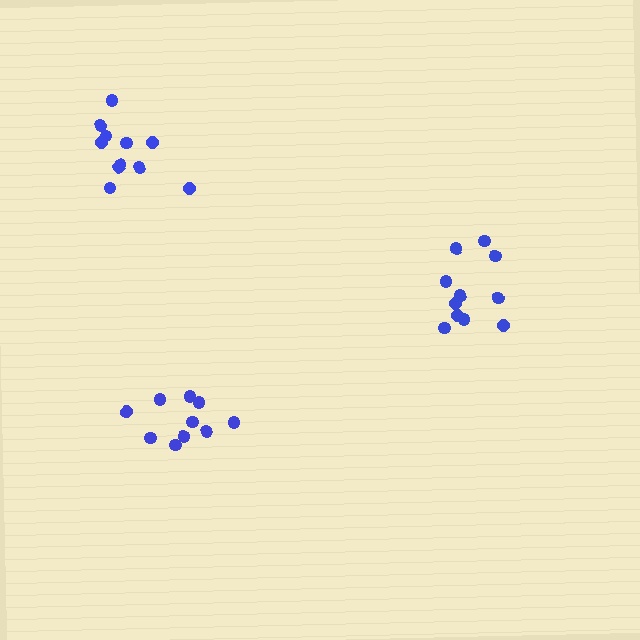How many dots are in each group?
Group 1: 11 dots, Group 2: 10 dots, Group 3: 11 dots (32 total).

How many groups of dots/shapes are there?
There are 3 groups.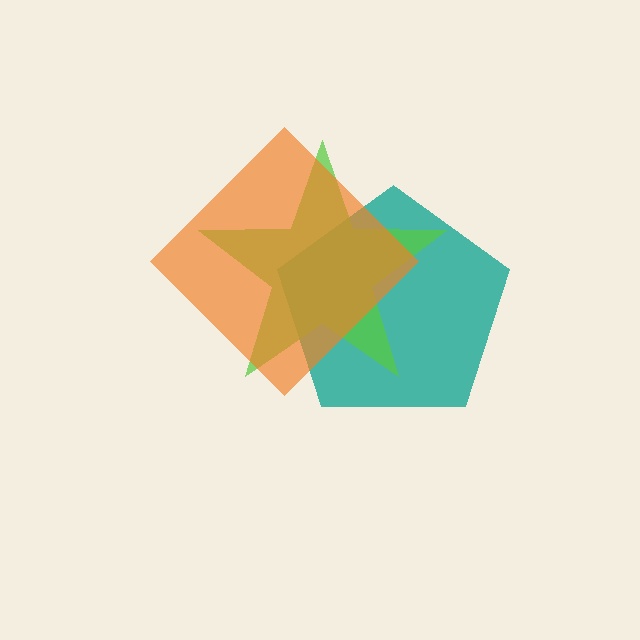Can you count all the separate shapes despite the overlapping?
Yes, there are 3 separate shapes.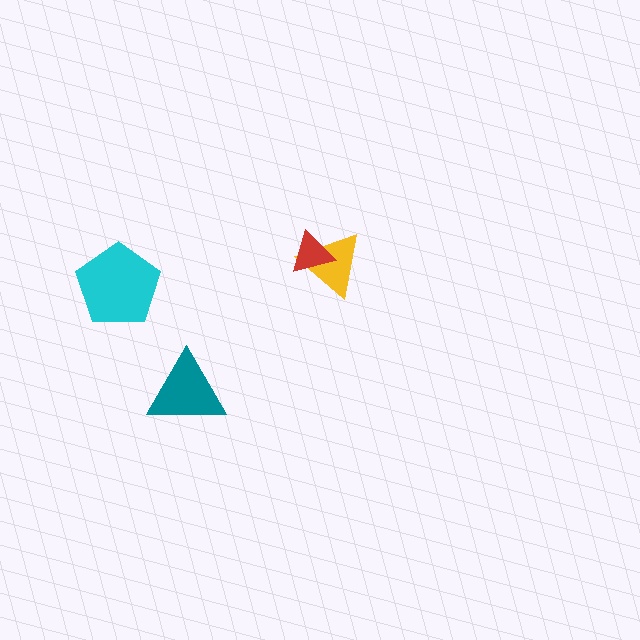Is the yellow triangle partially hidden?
Yes, it is partially covered by another shape.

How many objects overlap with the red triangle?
1 object overlaps with the red triangle.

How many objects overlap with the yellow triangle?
1 object overlaps with the yellow triangle.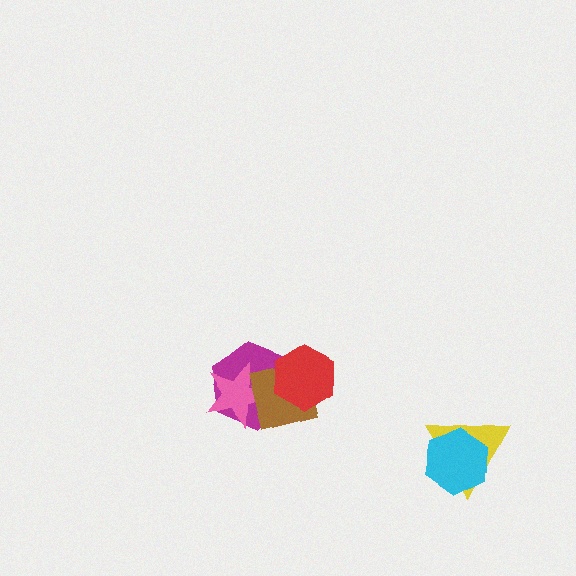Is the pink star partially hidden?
Yes, it is partially covered by another shape.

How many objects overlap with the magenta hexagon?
3 objects overlap with the magenta hexagon.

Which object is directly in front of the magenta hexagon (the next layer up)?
The pink star is directly in front of the magenta hexagon.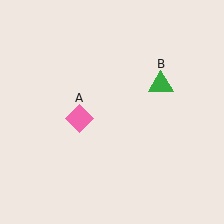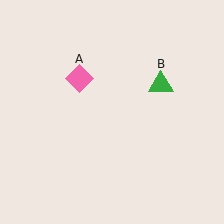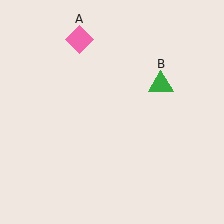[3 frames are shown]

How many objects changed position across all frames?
1 object changed position: pink diamond (object A).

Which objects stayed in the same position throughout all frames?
Green triangle (object B) remained stationary.